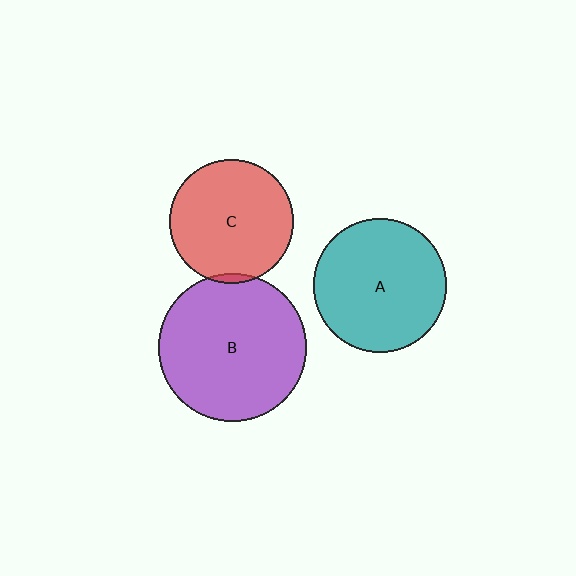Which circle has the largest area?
Circle B (purple).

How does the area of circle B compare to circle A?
Approximately 1.2 times.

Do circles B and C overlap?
Yes.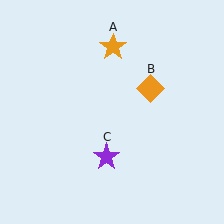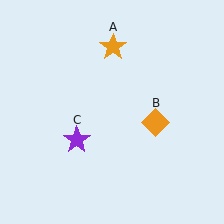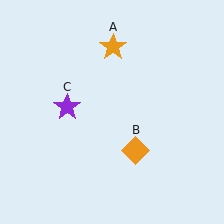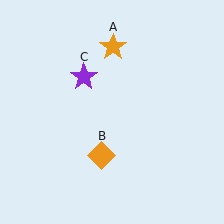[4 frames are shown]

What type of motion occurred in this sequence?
The orange diamond (object B), purple star (object C) rotated clockwise around the center of the scene.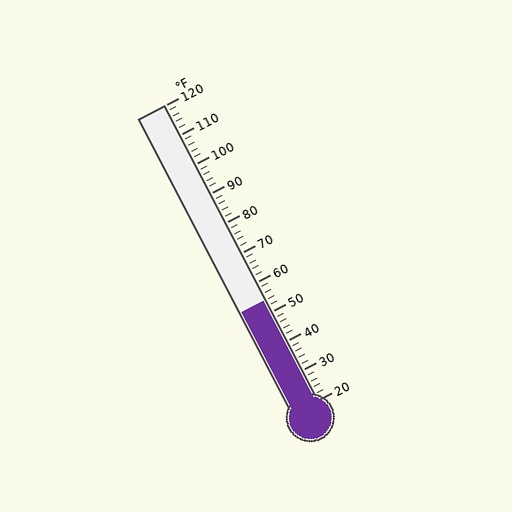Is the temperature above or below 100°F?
The temperature is below 100°F.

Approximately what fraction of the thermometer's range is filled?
The thermometer is filled to approximately 35% of its range.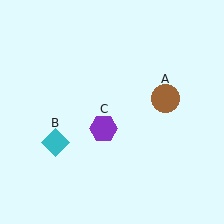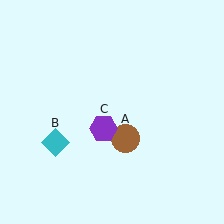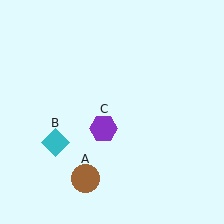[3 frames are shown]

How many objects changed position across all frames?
1 object changed position: brown circle (object A).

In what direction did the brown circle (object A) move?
The brown circle (object A) moved down and to the left.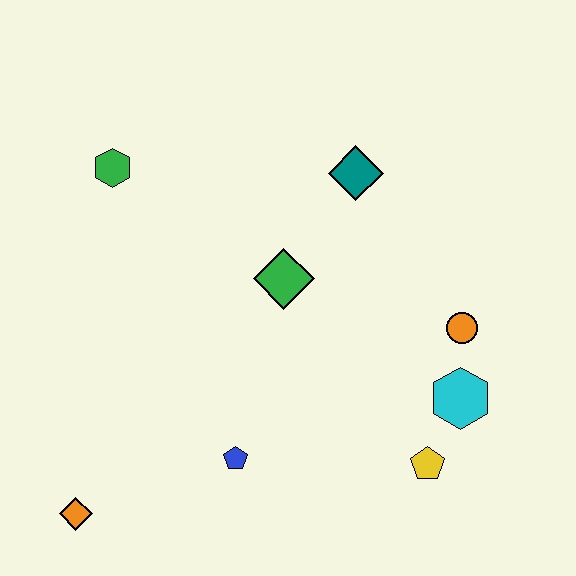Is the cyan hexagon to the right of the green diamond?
Yes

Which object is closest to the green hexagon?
The green diamond is closest to the green hexagon.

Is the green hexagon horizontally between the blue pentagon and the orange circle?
No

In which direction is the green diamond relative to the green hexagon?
The green diamond is to the right of the green hexagon.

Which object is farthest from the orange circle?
The orange diamond is farthest from the orange circle.